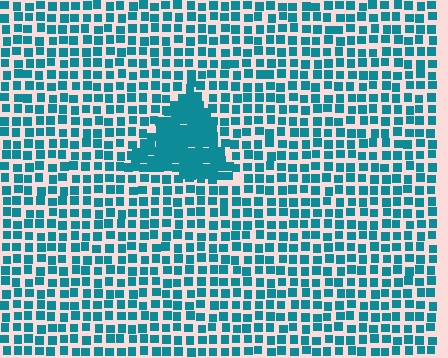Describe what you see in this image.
The image contains small teal elements arranged at two different densities. A triangle-shaped region is visible where the elements are more densely packed than the surrounding area.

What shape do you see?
I see a triangle.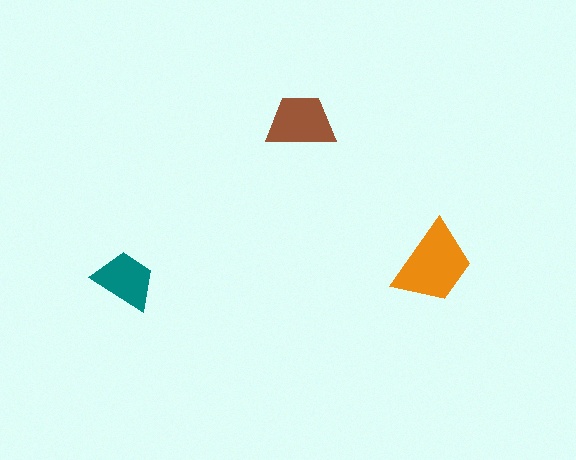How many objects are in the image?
There are 3 objects in the image.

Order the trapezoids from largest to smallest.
the orange one, the brown one, the teal one.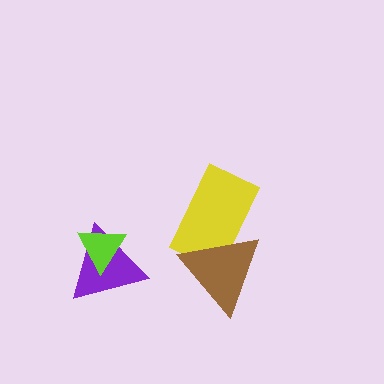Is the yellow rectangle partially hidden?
Yes, it is partially covered by another shape.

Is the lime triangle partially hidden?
No, no other shape covers it.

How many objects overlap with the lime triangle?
1 object overlaps with the lime triangle.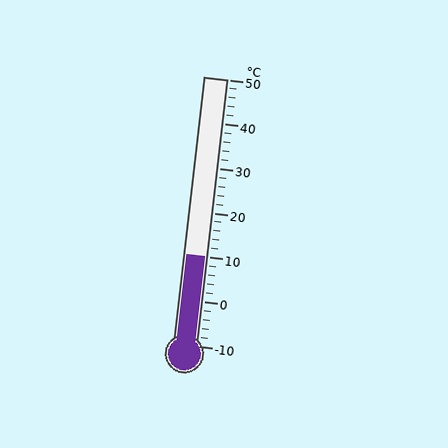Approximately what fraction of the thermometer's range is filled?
The thermometer is filled to approximately 35% of its range.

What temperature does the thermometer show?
The thermometer shows approximately 10°C.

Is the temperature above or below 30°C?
The temperature is below 30°C.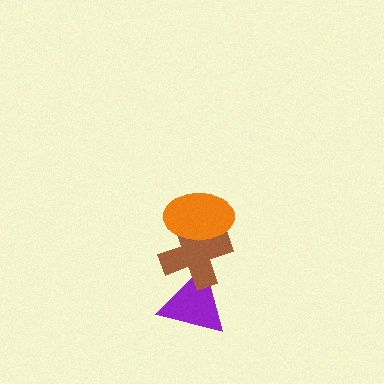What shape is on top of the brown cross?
The orange ellipse is on top of the brown cross.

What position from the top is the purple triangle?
The purple triangle is 3rd from the top.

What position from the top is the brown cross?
The brown cross is 2nd from the top.